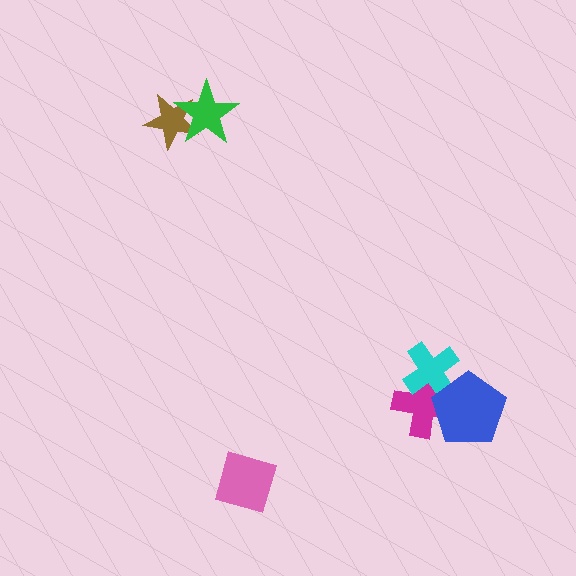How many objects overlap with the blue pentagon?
2 objects overlap with the blue pentagon.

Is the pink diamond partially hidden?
No, no other shape covers it.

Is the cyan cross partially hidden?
Yes, it is partially covered by another shape.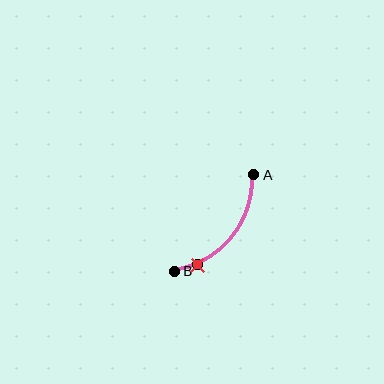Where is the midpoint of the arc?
The arc midpoint is the point on the curve farthest from the straight line joining A and B. It sits below and to the right of that line.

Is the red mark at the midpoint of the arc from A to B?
No. The red mark lies on the arc but is closer to endpoint B. The arc midpoint would be at the point on the curve equidistant along the arc from both A and B.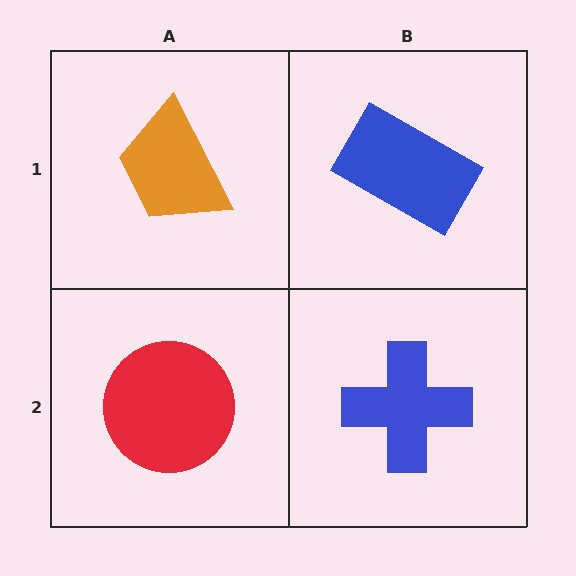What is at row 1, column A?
An orange trapezoid.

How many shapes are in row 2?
2 shapes.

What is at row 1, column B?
A blue rectangle.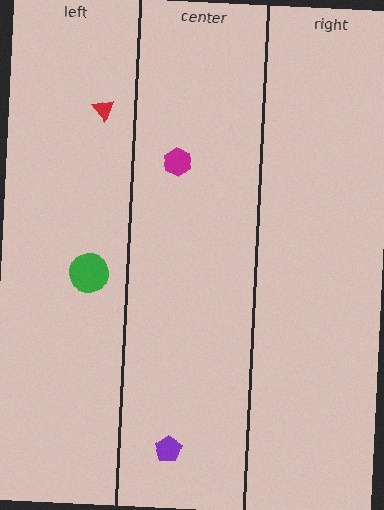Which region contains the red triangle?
The left region.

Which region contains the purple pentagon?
The center region.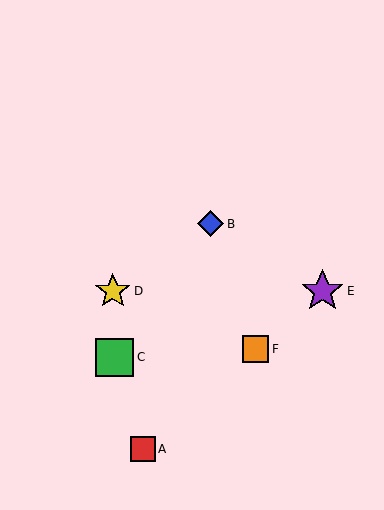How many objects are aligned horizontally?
2 objects (D, E) are aligned horizontally.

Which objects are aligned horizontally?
Objects D, E are aligned horizontally.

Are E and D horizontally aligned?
Yes, both are at y≈291.